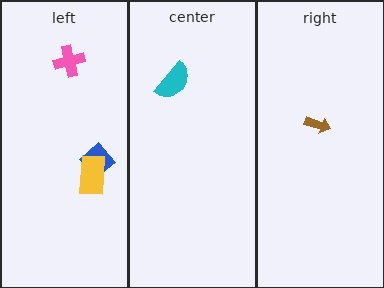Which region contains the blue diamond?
The left region.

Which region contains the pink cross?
The left region.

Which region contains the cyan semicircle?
The center region.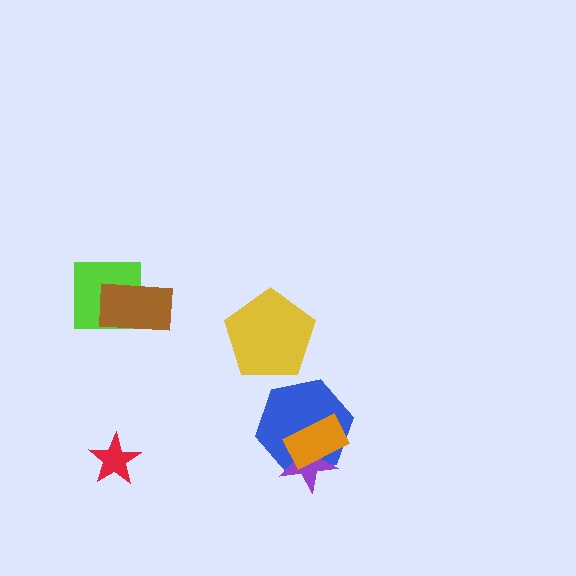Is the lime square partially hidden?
Yes, it is partially covered by another shape.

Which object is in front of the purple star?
The orange rectangle is in front of the purple star.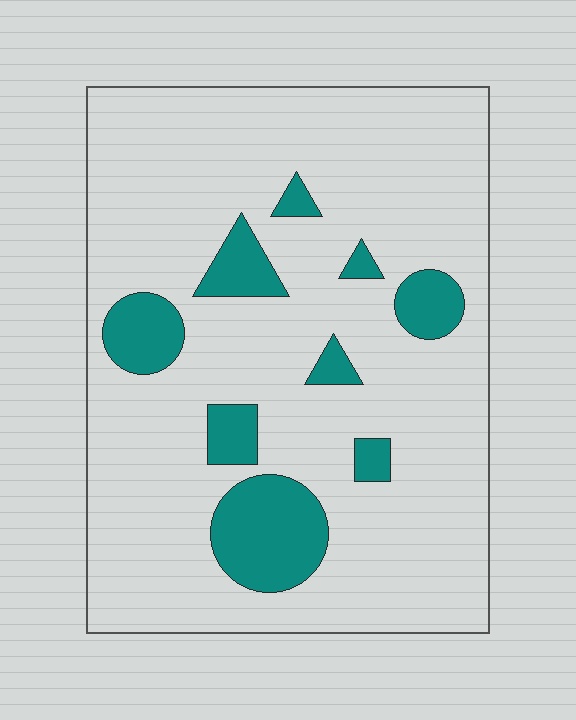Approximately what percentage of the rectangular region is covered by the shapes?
Approximately 15%.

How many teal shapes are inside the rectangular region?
9.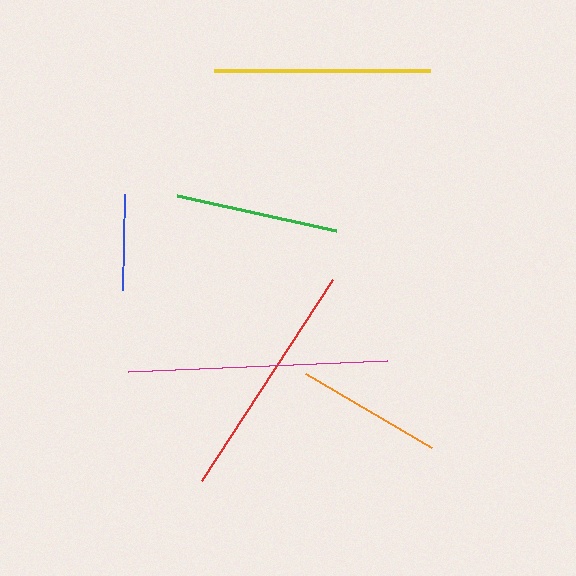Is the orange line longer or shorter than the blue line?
The orange line is longer than the blue line.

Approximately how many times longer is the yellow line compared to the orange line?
The yellow line is approximately 1.5 times the length of the orange line.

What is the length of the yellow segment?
The yellow segment is approximately 217 pixels long.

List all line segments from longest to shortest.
From longest to shortest: magenta, red, yellow, green, orange, blue.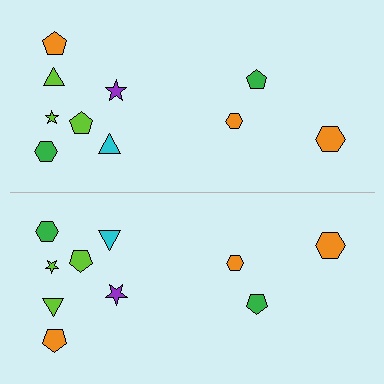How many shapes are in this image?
There are 20 shapes in this image.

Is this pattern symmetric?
Yes, this pattern has bilateral (reflection) symmetry.